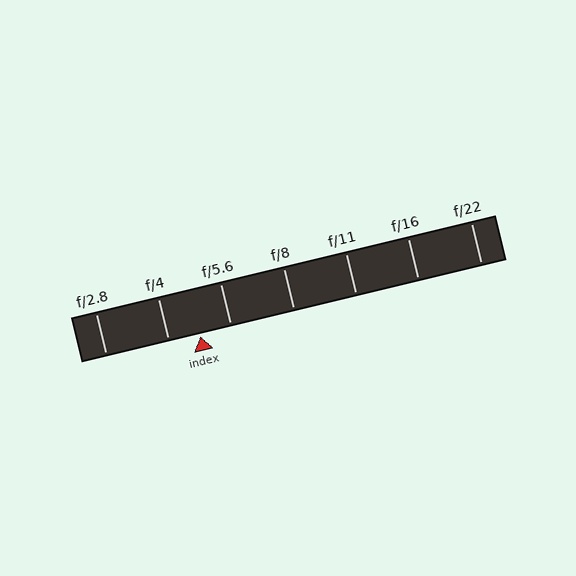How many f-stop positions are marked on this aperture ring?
There are 7 f-stop positions marked.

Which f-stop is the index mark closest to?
The index mark is closest to f/5.6.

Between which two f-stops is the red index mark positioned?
The index mark is between f/4 and f/5.6.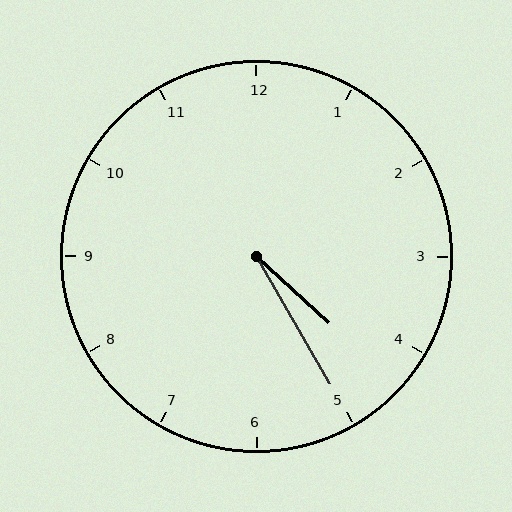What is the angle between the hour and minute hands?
Approximately 18 degrees.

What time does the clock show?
4:25.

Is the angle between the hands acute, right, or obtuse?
It is acute.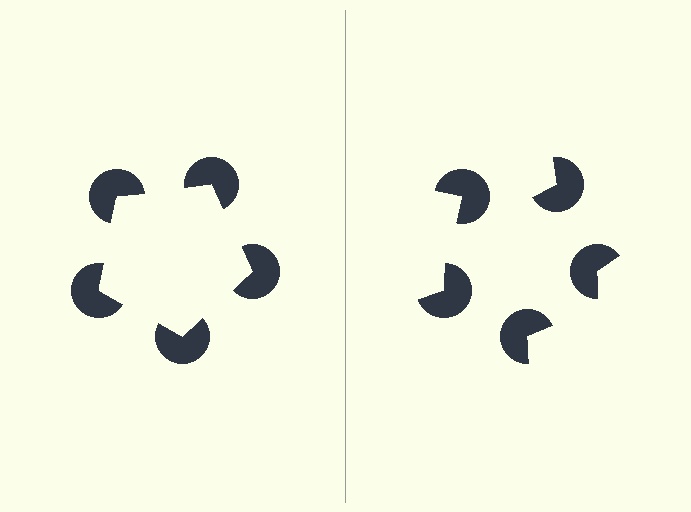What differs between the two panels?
The pac-man discs are positioned identically on both sides; only the wedge orientations differ. On the left they align to a pentagon; on the right they are misaligned.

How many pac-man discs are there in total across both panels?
10 — 5 on each side.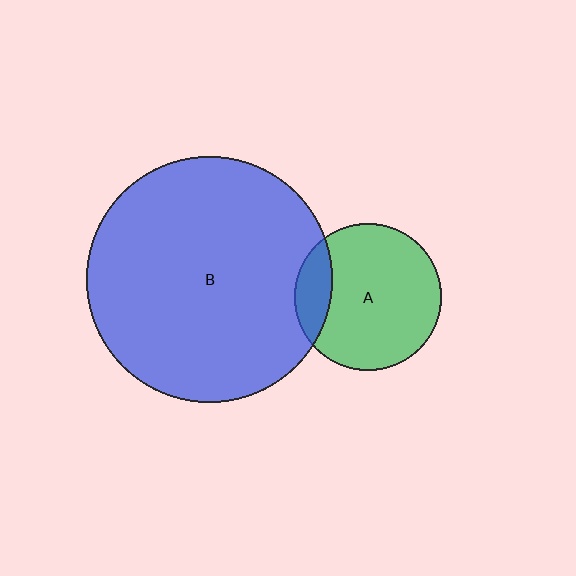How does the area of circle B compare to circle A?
Approximately 2.8 times.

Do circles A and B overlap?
Yes.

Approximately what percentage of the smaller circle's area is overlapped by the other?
Approximately 15%.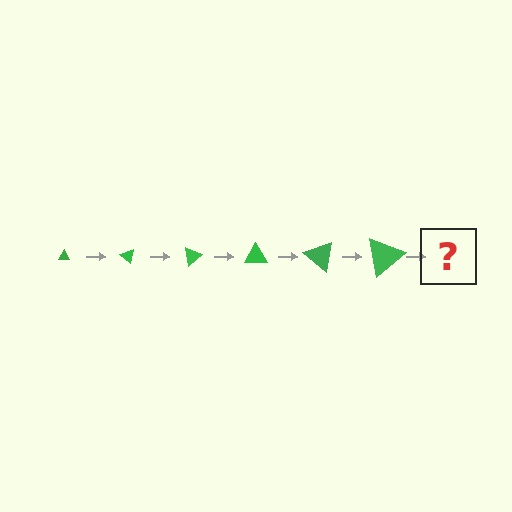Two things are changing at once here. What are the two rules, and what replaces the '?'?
The two rules are that the triangle grows larger each step and it rotates 40 degrees each step. The '?' should be a triangle, larger than the previous one and rotated 240 degrees from the start.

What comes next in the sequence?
The next element should be a triangle, larger than the previous one and rotated 240 degrees from the start.